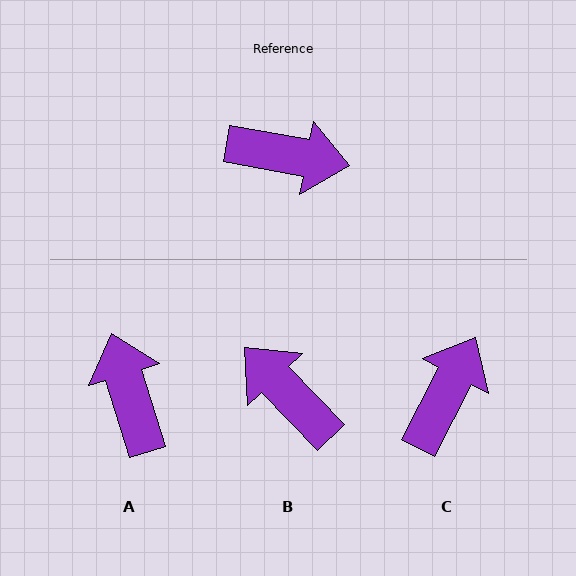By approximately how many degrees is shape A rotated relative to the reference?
Approximately 117 degrees counter-clockwise.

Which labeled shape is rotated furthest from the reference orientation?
B, about 144 degrees away.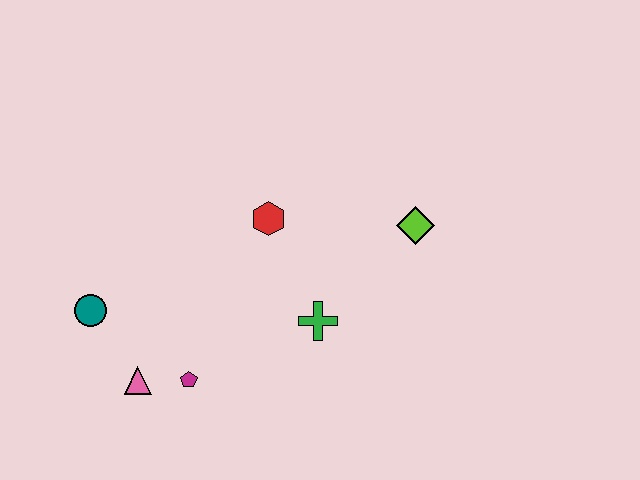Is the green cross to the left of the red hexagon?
No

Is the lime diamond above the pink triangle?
Yes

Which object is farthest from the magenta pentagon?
The lime diamond is farthest from the magenta pentagon.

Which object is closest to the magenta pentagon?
The pink triangle is closest to the magenta pentagon.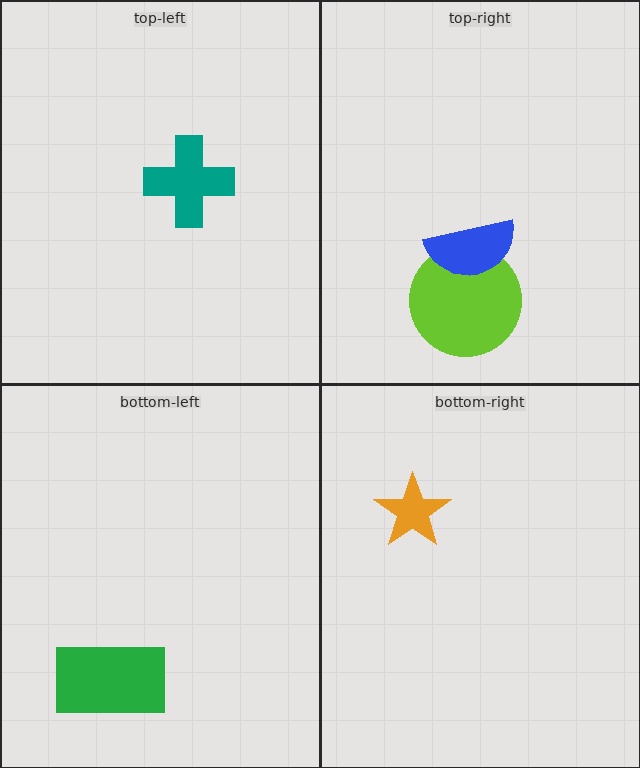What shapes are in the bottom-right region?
The orange star.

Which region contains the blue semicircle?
The top-right region.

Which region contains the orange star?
The bottom-right region.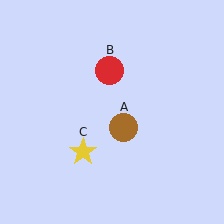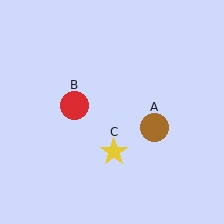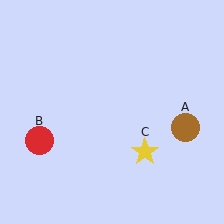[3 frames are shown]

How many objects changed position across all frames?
3 objects changed position: brown circle (object A), red circle (object B), yellow star (object C).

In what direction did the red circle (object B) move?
The red circle (object B) moved down and to the left.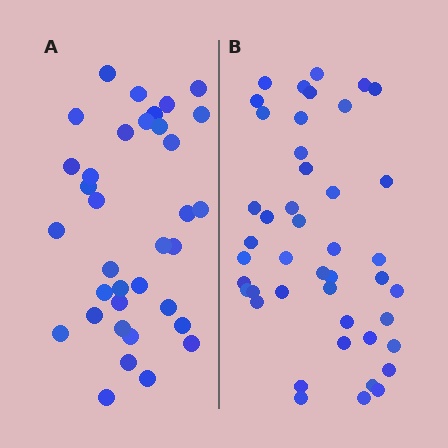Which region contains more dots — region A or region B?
Region B (the right region) has more dots.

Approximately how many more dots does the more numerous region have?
Region B has roughly 8 or so more dots than region A.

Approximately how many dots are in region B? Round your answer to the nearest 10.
About 40 dots. (The exact count is 44, which rounds to 40.)